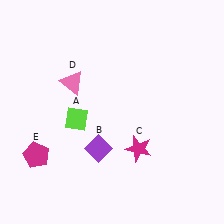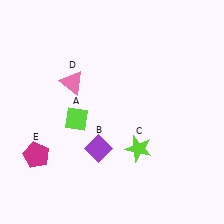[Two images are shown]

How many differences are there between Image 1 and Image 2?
There is 1 difference between the two images.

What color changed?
The star (C) changed from magenta in Image 1 to lime in Image 2.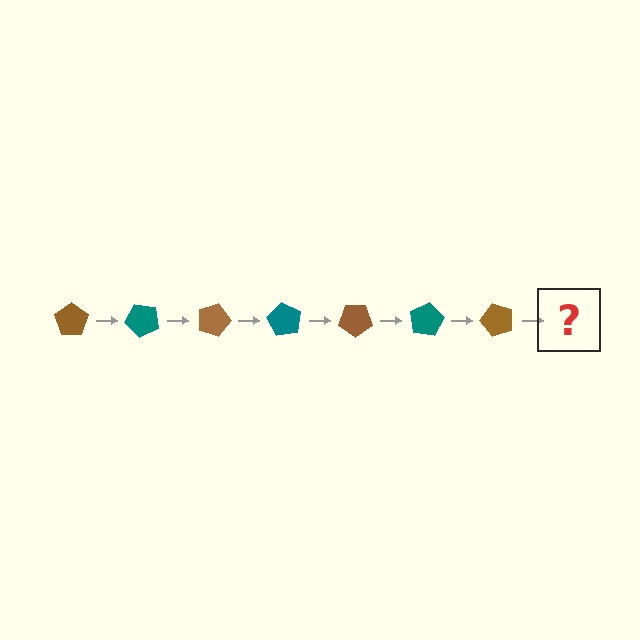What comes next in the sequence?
The next element should be a teal pentagon, rotated 315 degrees from the start.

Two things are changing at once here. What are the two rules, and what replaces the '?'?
The two rules are that it rotates 45 degrees each step and the color cycles through brown and teal. The '?' should be a teal pentagon, rotated 315 degrees from the start.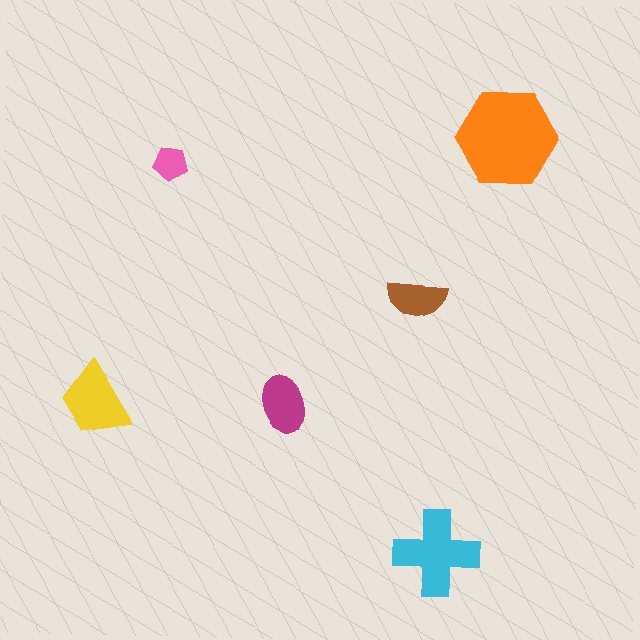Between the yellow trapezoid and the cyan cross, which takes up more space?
The cyan cross.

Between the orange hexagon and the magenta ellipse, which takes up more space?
The orange hexagon.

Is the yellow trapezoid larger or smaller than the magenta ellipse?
Larger.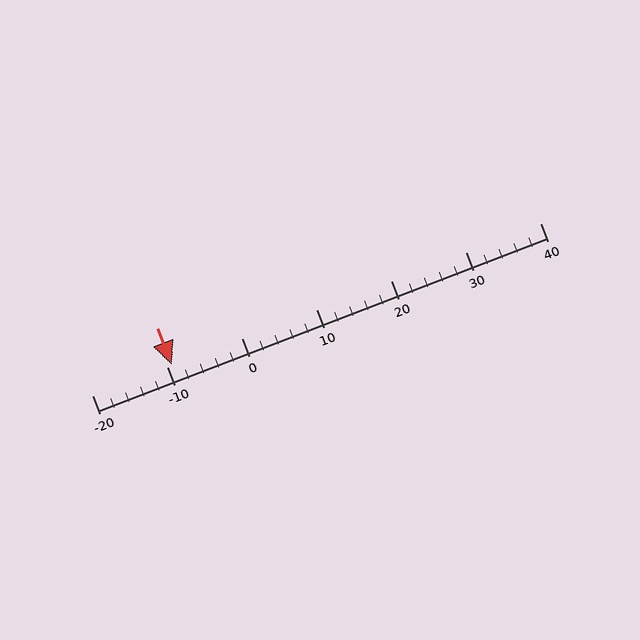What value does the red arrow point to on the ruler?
The red arrow points to approximately -9.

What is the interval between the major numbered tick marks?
The major tick marks are spaced 10 units apart.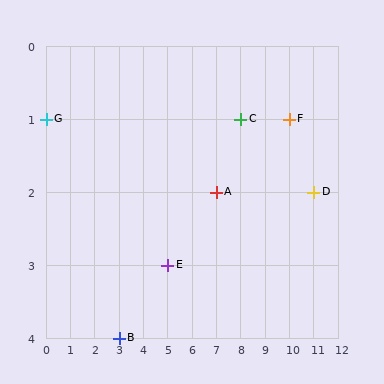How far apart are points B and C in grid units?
Points B and C are 5 columns and 3 rows apart (about 5.8 grid units diagonally).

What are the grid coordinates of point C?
Point C is at grid coordinates (8, 1).